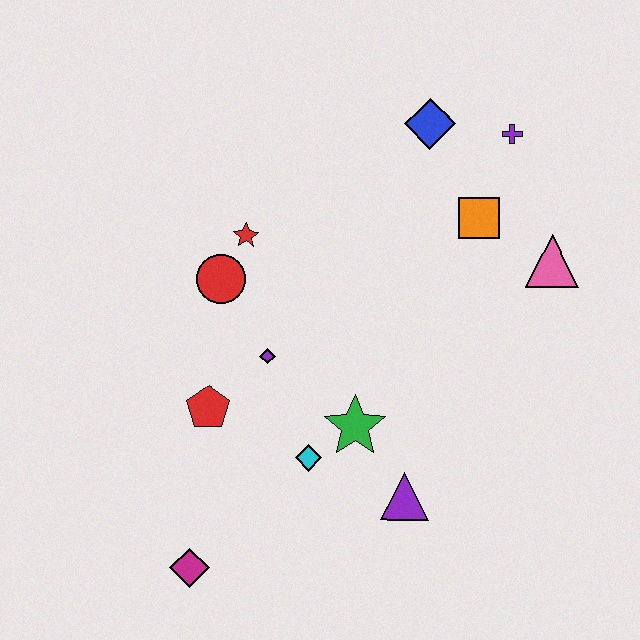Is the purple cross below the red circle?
No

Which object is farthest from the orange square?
The magenta diamond is farthest from the orange square.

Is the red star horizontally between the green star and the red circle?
Yes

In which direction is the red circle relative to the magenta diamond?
The red circle is above the magenta diamond.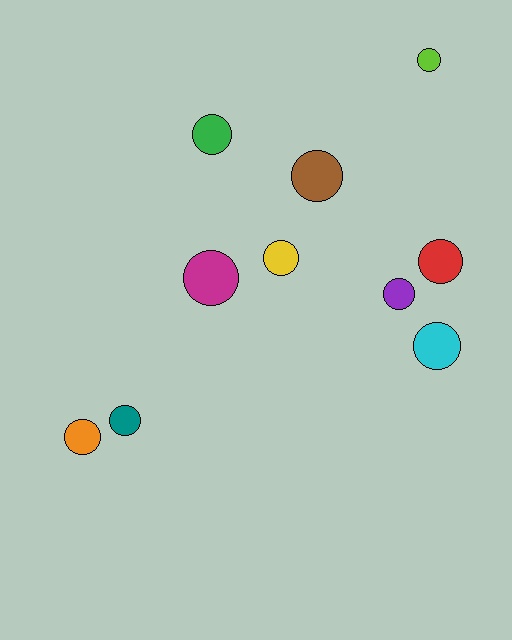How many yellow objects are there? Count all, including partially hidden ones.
There is 1 yellow object.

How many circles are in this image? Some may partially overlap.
There are 10 circles.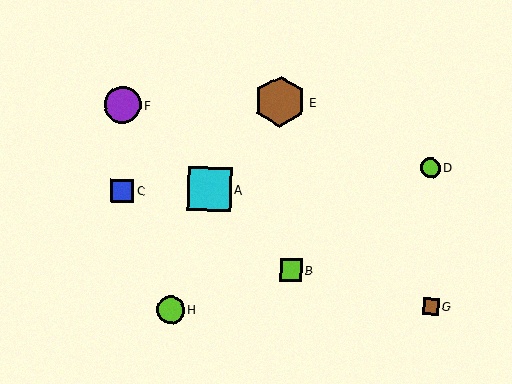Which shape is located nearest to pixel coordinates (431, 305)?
The brown square (labeled G) at (431, 306) is nearest to that location.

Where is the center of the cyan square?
The center of the cyan square is at (209, 189).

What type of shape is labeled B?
Shape B is a lime square.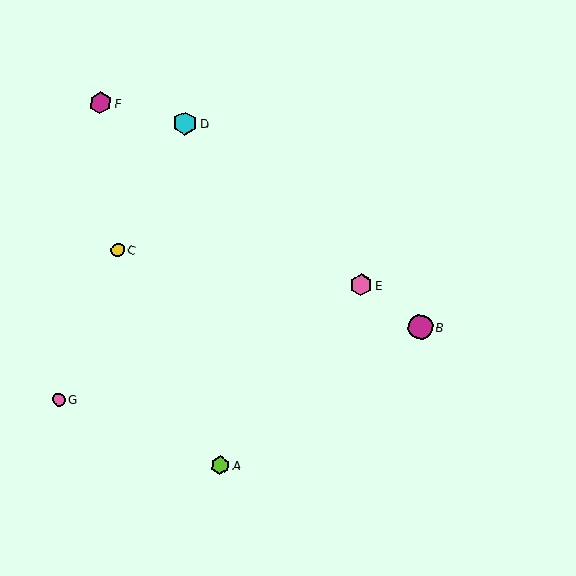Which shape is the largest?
The magenta circle (labeled B) is the largest.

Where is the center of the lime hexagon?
The center of the lime hexagon is at (220, 465).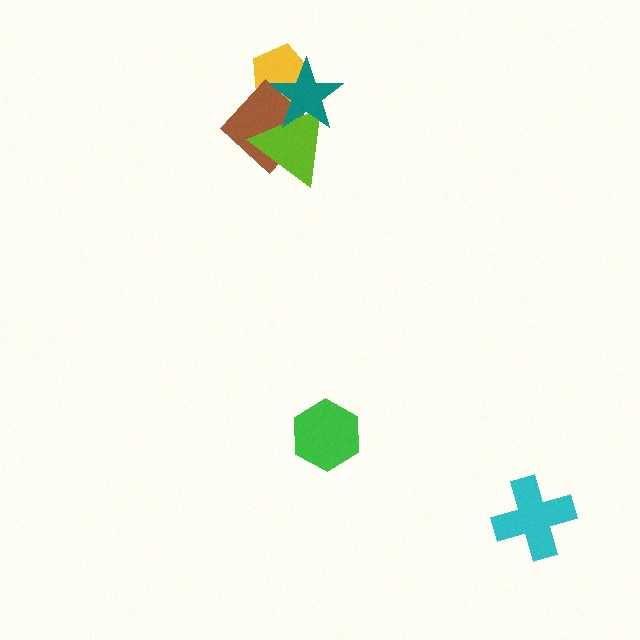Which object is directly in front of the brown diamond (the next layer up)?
The lime triangle is directly in front of the brown diamond.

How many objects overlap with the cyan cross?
0 objects overlap with the cyan cross.